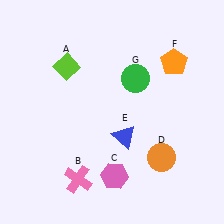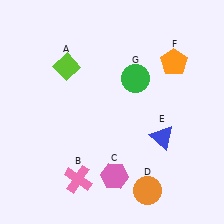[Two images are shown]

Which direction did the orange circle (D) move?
The orange circle (D) moved down.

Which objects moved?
The objects that moved are: the orange circle (D), the blue triangle (E).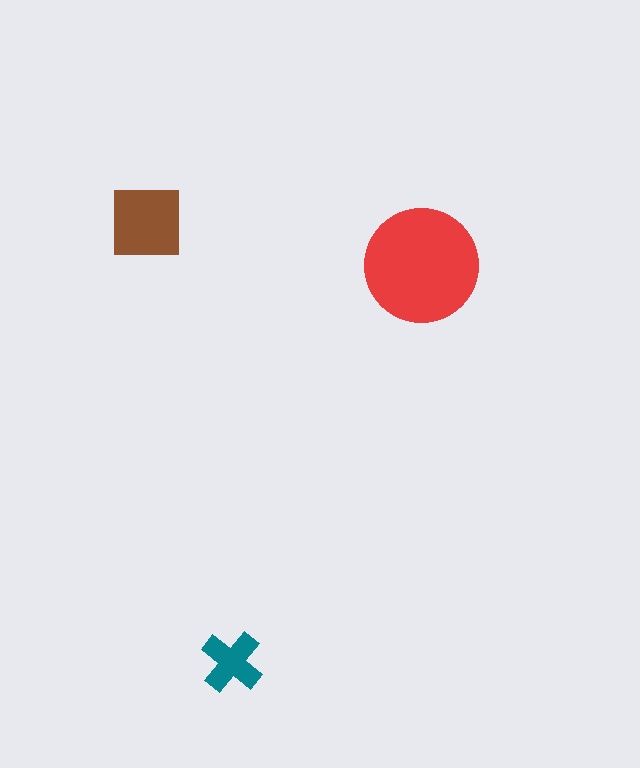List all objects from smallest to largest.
The teal cross, the brown square, the red circle.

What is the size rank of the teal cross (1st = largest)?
3rd.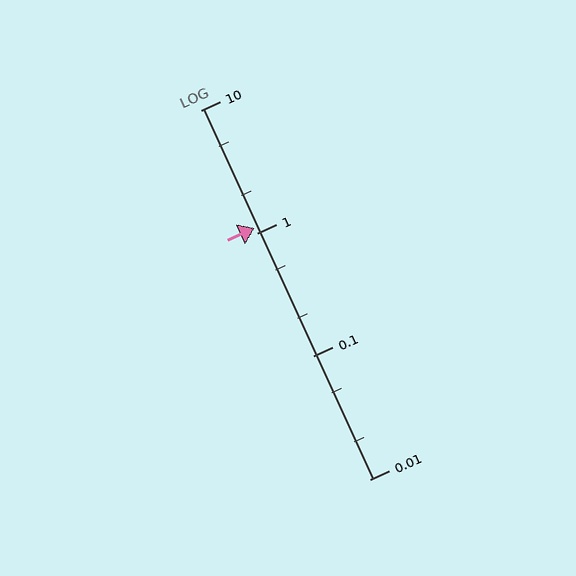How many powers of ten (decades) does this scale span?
The scale spans 3 decades, from 0.01 to 10.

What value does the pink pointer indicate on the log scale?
The pointer indicates approximately 1.1.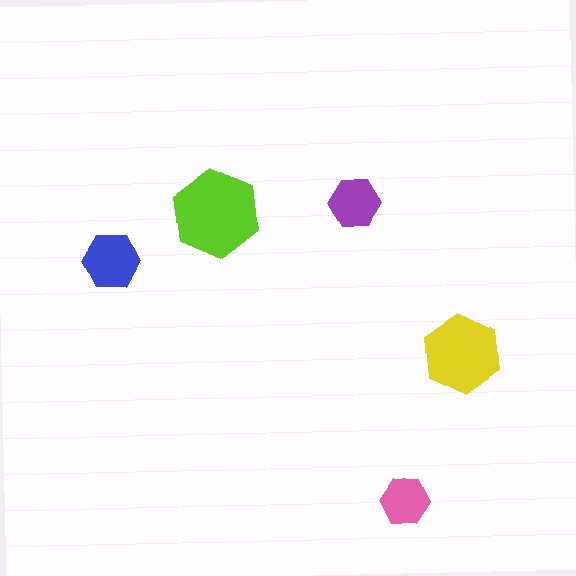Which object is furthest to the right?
The yellow hexagon is rightmost.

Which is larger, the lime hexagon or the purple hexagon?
The lime one.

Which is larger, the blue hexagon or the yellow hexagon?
The yellow one.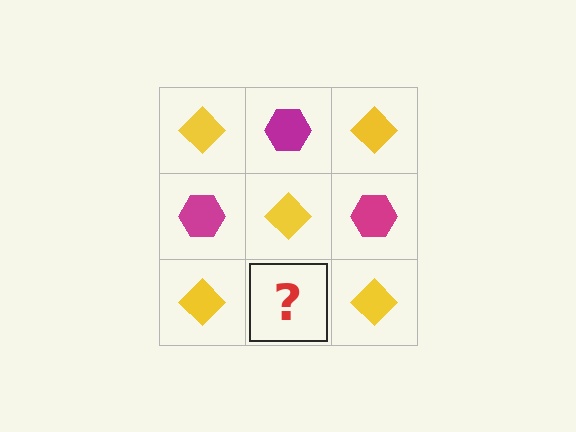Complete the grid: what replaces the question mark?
The question mark should be replaced with a magenta hexagon.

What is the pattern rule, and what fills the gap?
The rule is that it alternates yellow diamond and magenta hexagon in a checkerboard pattern. The gap should be filled with a magenta hexagon.